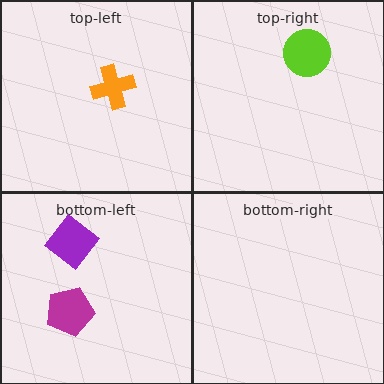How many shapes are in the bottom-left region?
2.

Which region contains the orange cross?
The top-left region.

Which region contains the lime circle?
The top-right region.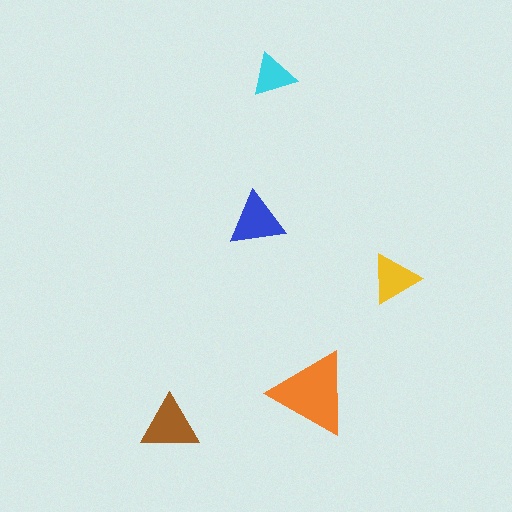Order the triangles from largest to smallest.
the orange one, the brown one, the blue one, the yellow one, the cyan one.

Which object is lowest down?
The brown triangle is bottommost.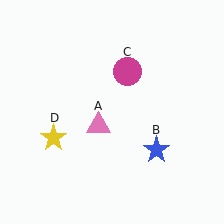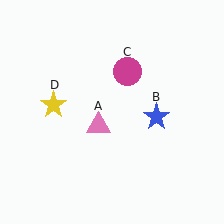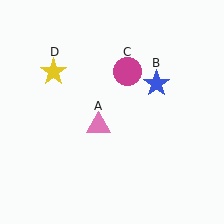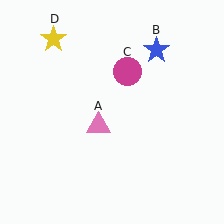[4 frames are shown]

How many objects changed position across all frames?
2 objects changed position: blue star (object B), yellow star (object D).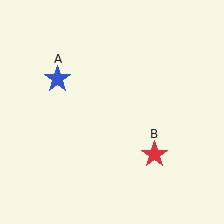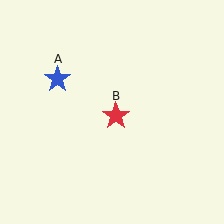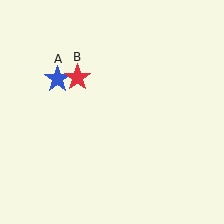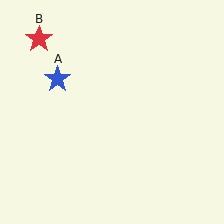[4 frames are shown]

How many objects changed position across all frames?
1 object changed position: red star (object B).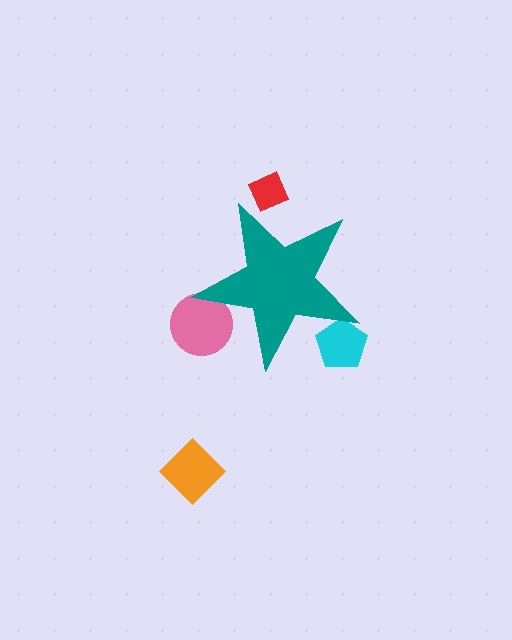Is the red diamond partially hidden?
Yes, the red diamond is partially hidden behind the teal star.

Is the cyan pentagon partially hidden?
Yes, the cyan pentagon is partially hidden behind the teal star.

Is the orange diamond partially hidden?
No, the orange diamond is fully visible.